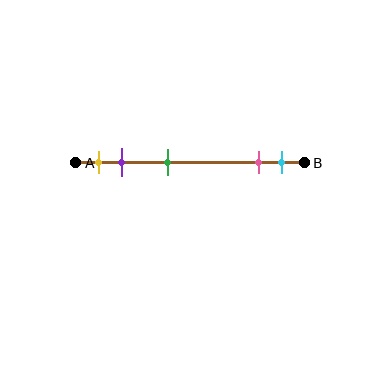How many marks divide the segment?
There are 5 marks dividing the segment.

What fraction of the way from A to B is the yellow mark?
The yellow mark is approximately 10% (0.1) of the way from A to B.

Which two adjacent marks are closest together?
The pink and cyan marks are the closest adjacent pair.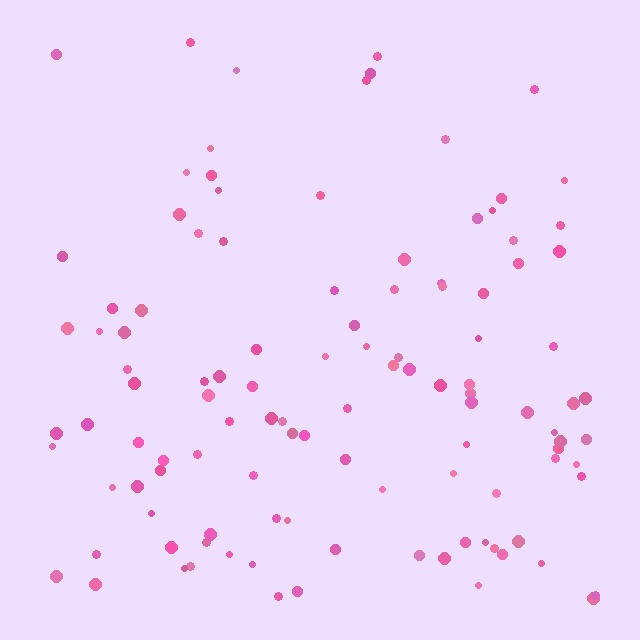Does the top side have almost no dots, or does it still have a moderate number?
Still a moderate number, just noticeably fewer than the bottom.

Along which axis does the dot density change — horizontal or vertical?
Vertical.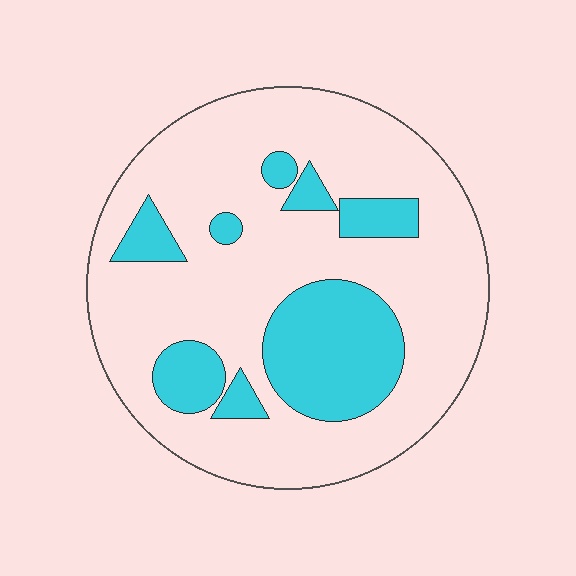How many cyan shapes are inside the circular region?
8.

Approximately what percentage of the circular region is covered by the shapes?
Approximately 25%.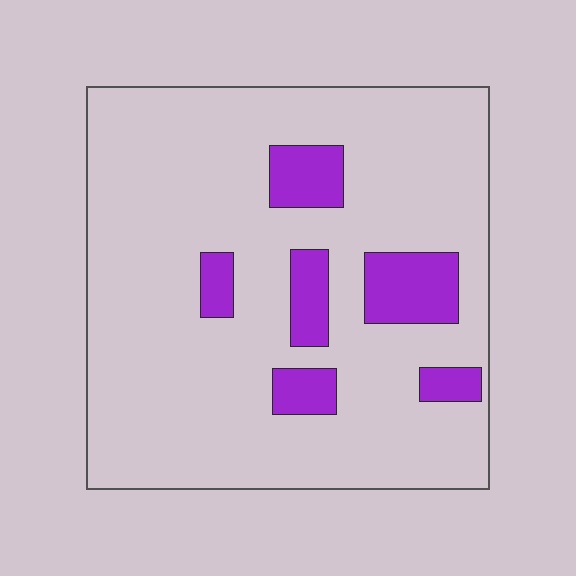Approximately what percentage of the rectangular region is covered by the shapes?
Approximately 15%.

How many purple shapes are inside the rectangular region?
6.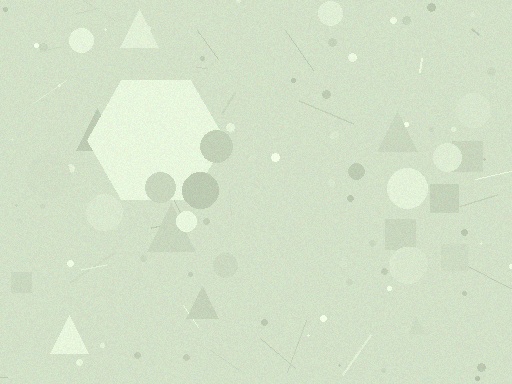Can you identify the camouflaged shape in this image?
The camouflaged shape is a hexagon.